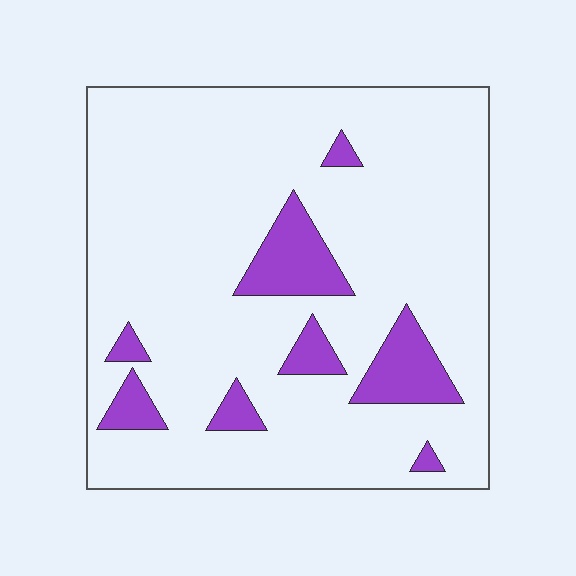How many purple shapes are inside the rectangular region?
8.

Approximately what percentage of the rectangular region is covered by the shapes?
Approximately 15%.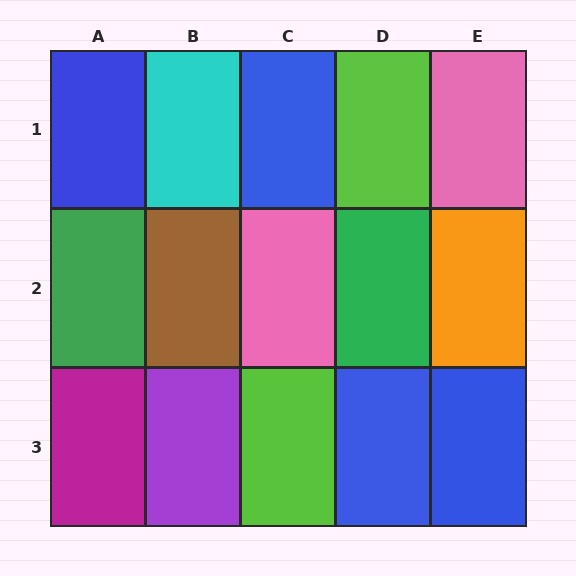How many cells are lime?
2 cells are lime.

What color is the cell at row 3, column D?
Blue.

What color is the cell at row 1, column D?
Lime.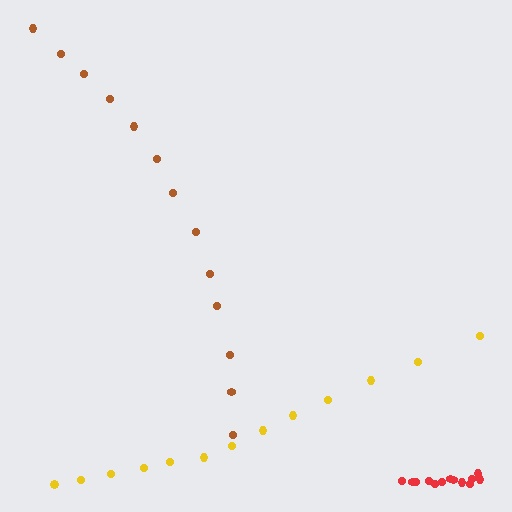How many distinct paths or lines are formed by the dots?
There are 3 distinct paths.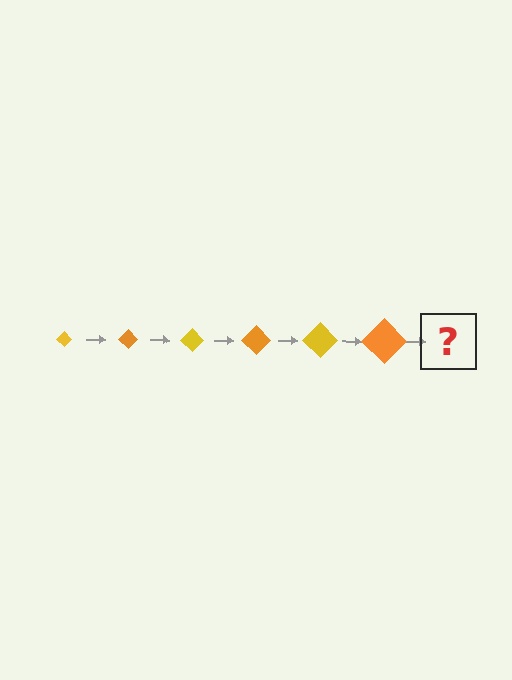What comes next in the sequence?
The next element should be a yellow diamond, larger than the previous one.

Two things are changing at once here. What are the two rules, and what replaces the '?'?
The two rules are that the diamond grows larger each step and the color cycles through yellow and orange. The '?' should be a yellow diamond, larger than the previous one.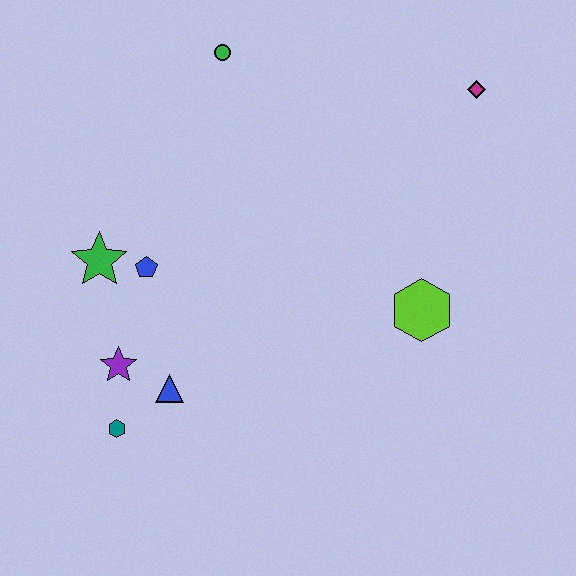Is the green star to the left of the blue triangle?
Yes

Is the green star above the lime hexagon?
Yes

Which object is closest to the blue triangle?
The purple star is closest to the blue triangle.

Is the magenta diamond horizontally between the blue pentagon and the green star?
No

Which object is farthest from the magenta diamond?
The teal hexagon is farthest from the magenta diamond.